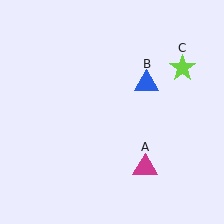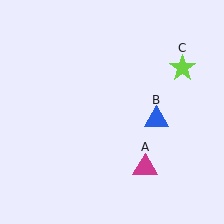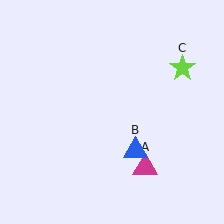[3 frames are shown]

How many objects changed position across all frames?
1 object changed position: blue triangle (object B).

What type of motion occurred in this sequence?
The blue triangle (object B) rotated clockwise around the center of the scene.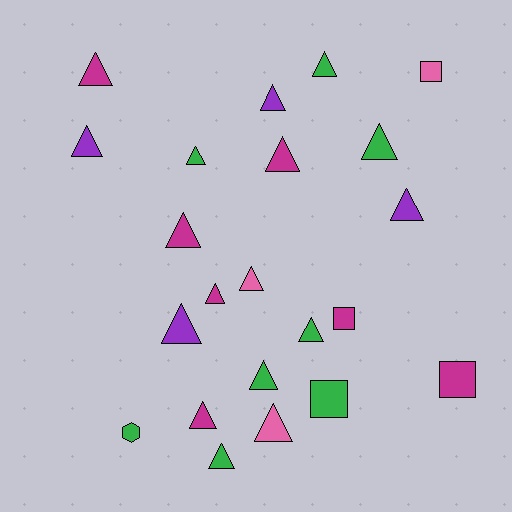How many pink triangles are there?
There are 2 pink triangles.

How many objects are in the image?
There are 22 objects.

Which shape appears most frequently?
Triangle, with 17 objects.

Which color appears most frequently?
Green, with 8 objects.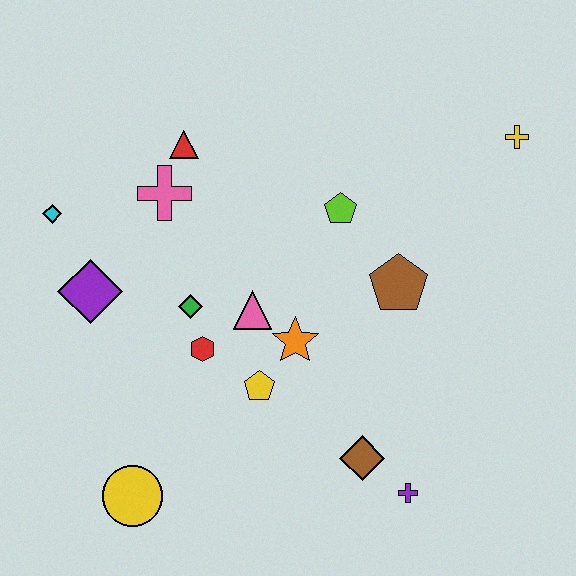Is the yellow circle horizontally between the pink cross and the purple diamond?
Yes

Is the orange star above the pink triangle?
No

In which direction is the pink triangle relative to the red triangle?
The pink triangle is below the red triangle.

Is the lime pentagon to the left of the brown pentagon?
Yes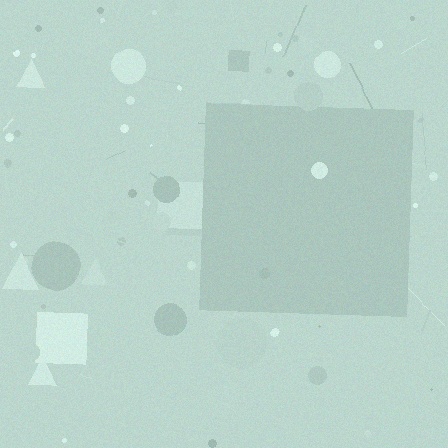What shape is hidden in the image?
A square is hidden in the image.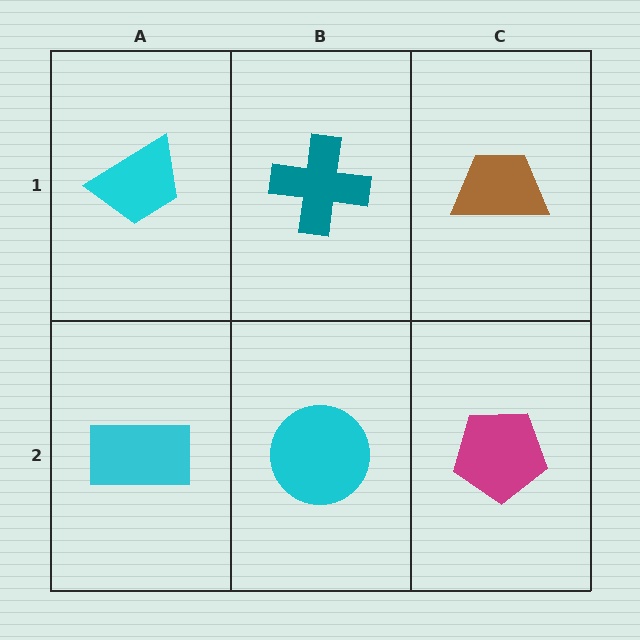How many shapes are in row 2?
3 shapes.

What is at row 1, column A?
A cyan trapezoid.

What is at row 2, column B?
A cyan circle.